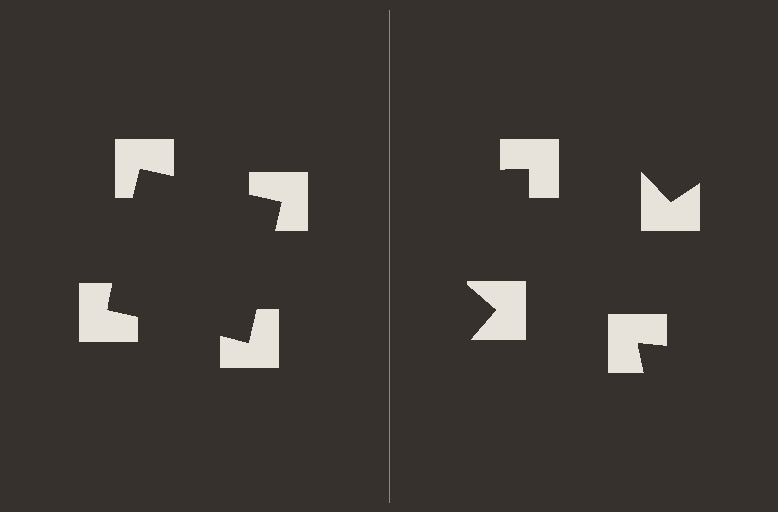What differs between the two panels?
The notched squares are positioned identically on both sides; only the wedge orientations differ. On the left they align to a square; on the right they are misaligned.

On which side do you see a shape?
An illusory square appears on the left side. On the right side the wedge cuts are rotated, so no coherent shape forms.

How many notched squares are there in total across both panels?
8 — 4 on each side.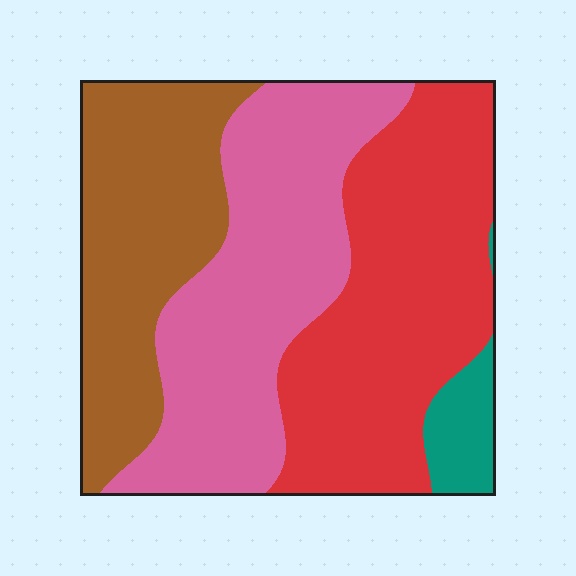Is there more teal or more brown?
Brown.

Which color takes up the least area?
Teal, at roughly 5%.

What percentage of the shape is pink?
Pink covers 33% of the shape.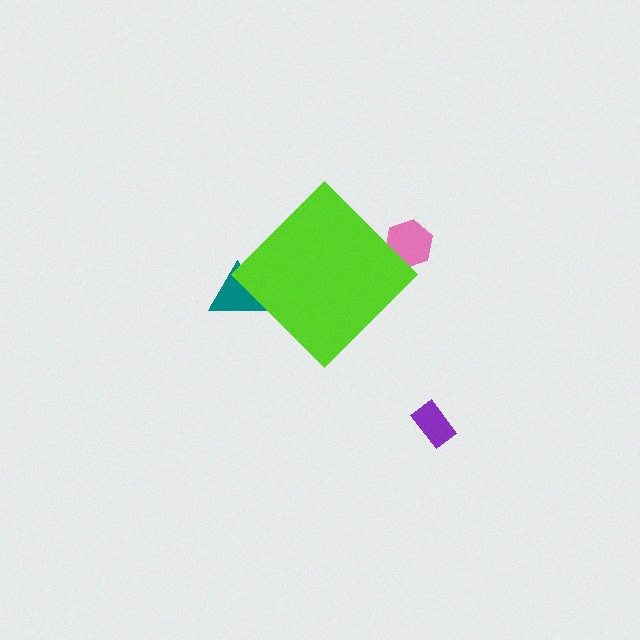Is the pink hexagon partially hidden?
Yes, the pink hexagon is partially hidden behind the lime diamond.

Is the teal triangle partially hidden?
Yes, the teal triangle is partially hidden behind the lime diamond.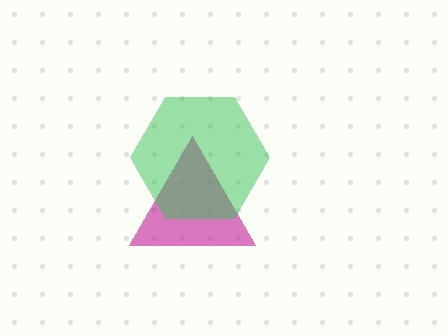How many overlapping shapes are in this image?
There are 2 overlapping shapes in the image.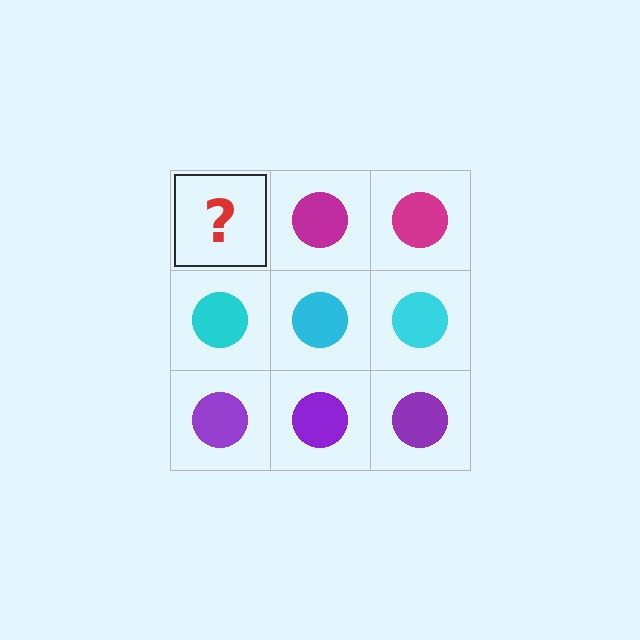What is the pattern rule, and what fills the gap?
The rule is that each row has a consistent color. The gap should be filled with a magenta circle.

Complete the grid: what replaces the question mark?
The question mark should be replaced with a magenta circle.